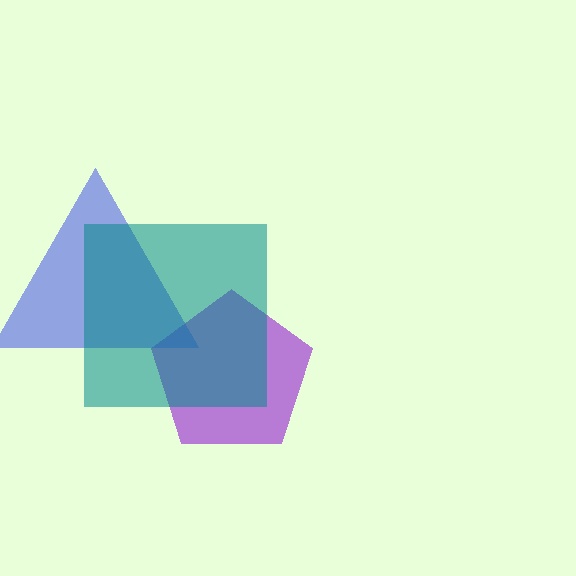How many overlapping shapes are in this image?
There are 3 overlapping shapes in the image.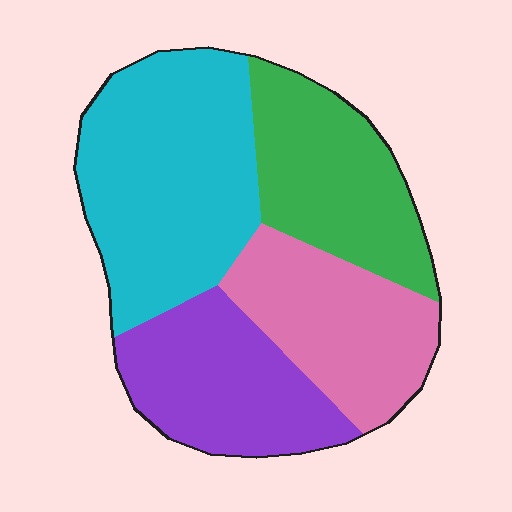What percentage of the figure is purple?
Purple covers about 20% of the figure.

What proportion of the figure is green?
Green covers around 20% of the figure.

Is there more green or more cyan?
Cyan.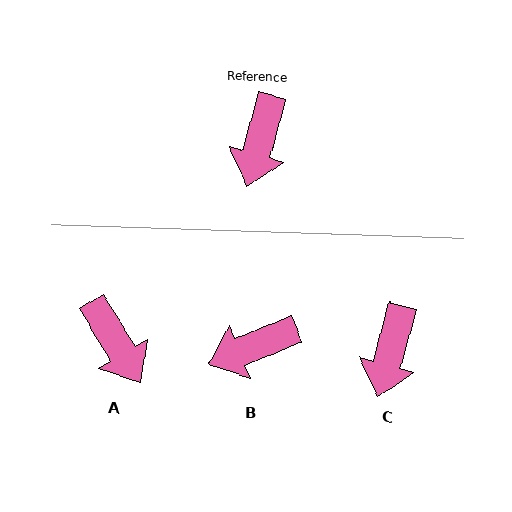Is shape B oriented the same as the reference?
No, it is off by about 53 degrees.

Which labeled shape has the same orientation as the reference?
C.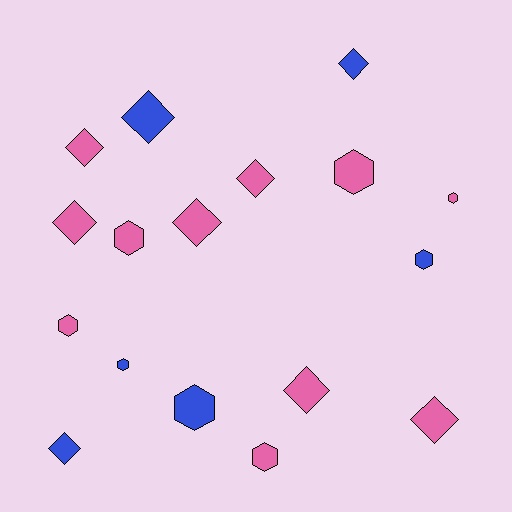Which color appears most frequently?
Pink, with 11 objects.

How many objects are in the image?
There are 17 objects.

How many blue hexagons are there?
There are 3 blue hexagons.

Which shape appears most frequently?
Diamond, with 9 objects.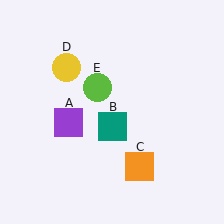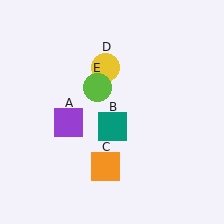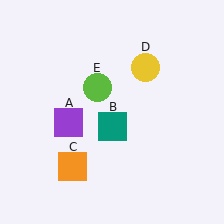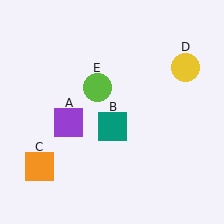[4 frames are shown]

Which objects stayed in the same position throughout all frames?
Purple square (object A) and teal square (object B) and lime circle (object E) remained stationary.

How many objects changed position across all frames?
2 objects changed position: orange square (object C), yellow circle (object D).